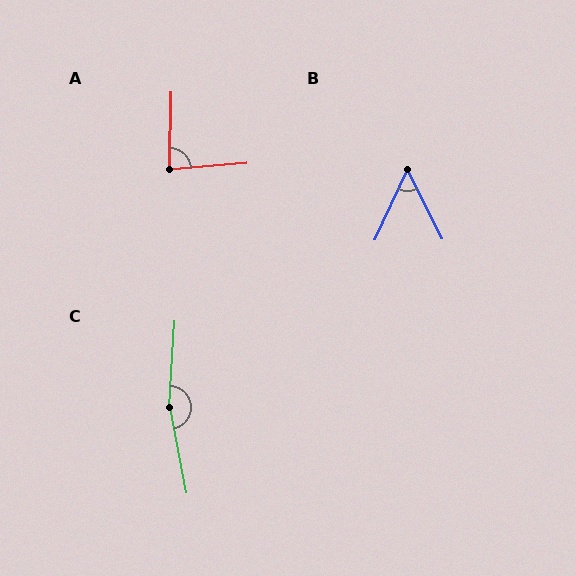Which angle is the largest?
C, at approximately 165 degrees.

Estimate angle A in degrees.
Approximately 84 degrees.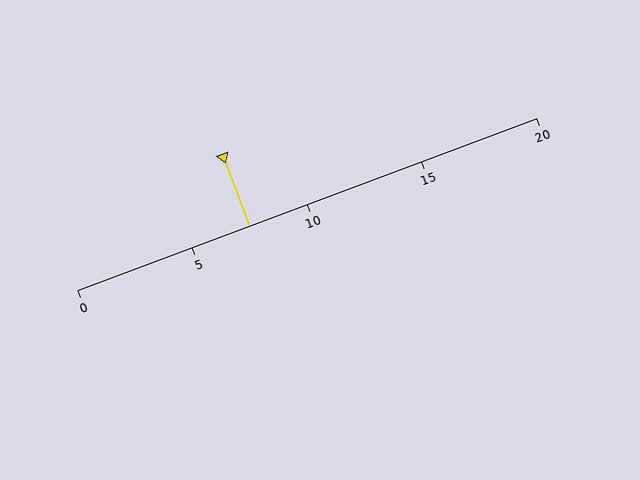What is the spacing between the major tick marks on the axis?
The major ticks are spaced 5 apart.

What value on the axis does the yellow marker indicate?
The marker indicates approximately 7.5.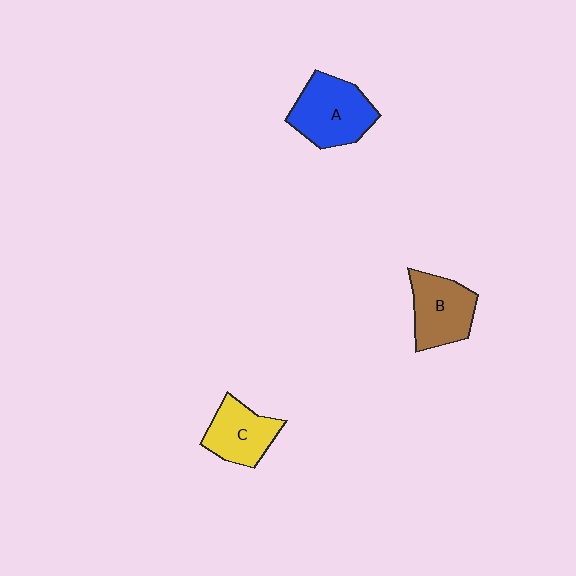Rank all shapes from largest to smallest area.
From largest to smallest: A (blue), B (brown), C (yellow).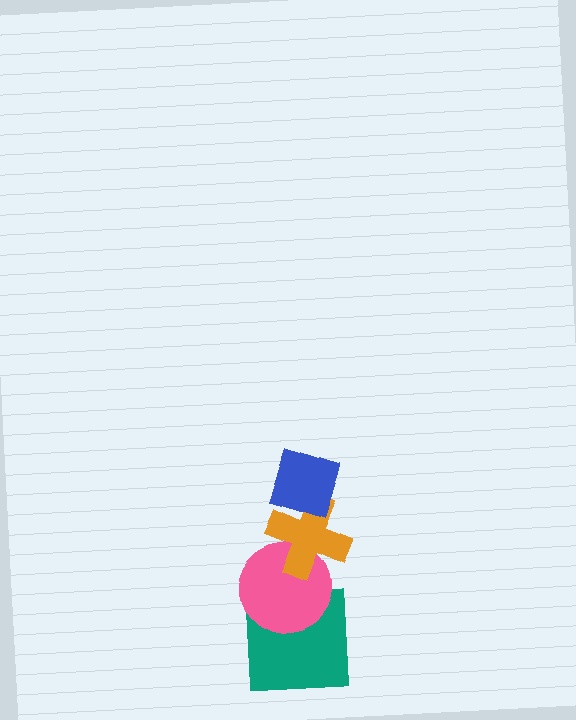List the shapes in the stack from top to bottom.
From top to bottom: the blue diamond, the orange cross, the pink circle, the teal square.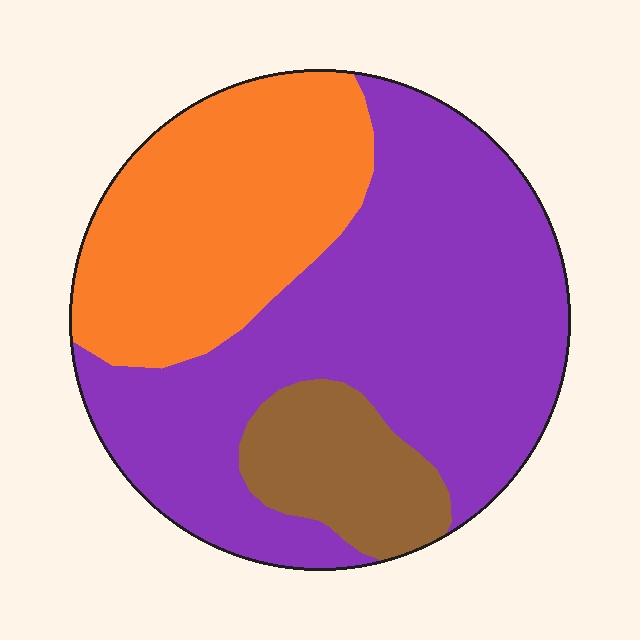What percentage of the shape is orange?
Orange takes up between a quarter and a half of the shape.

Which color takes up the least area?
Brown, at roughly 15%.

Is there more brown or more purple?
Purple.